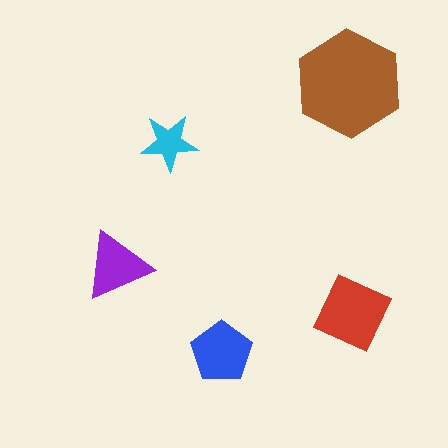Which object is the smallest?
The cyan star.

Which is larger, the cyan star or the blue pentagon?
The blue pentagon.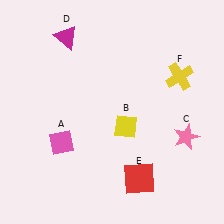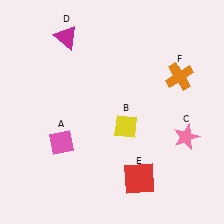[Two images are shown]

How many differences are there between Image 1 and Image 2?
There is 1 difference between the two images.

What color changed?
The cross (F) changed from yellow in Image 1 to orange in Image 2.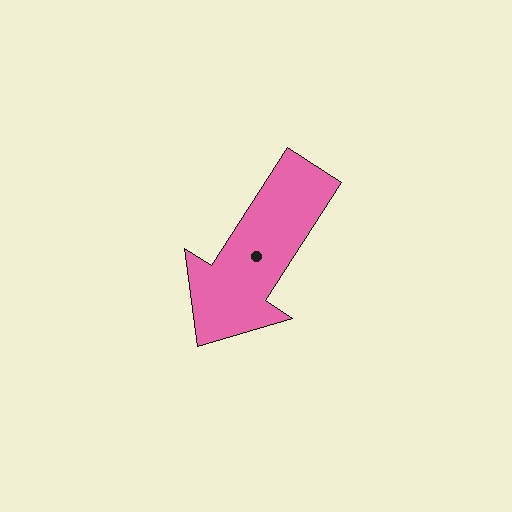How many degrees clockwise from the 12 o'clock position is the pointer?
Approximately 213 degrees.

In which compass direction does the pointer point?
Southwest.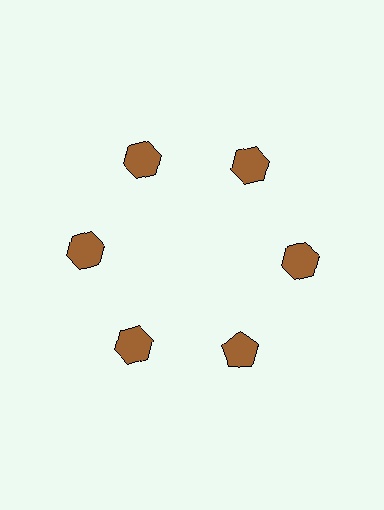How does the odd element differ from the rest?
It has a different shape: pentagon instead of hexagon.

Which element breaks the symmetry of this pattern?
The brown pentagon at roughly the 5 o'clock position breaks the symmetry. All other shapes are brown hexagons.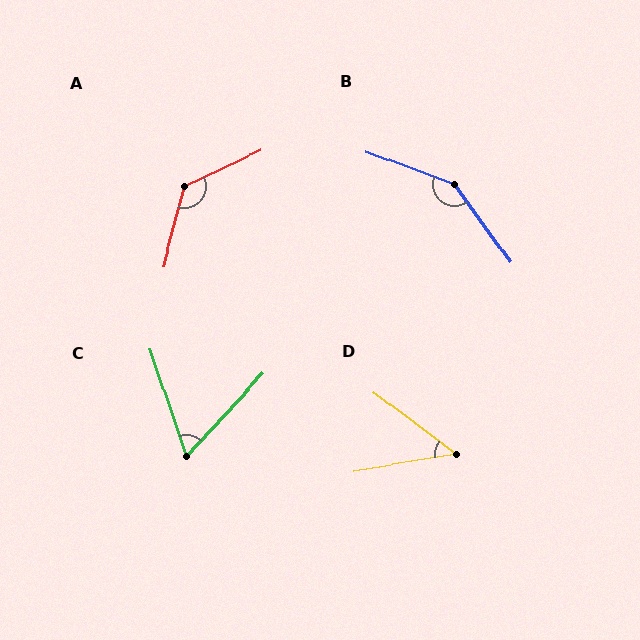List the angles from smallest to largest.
D (46°), C (61°), A (130°), B (147°).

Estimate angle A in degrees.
Approximately 130 degrees.